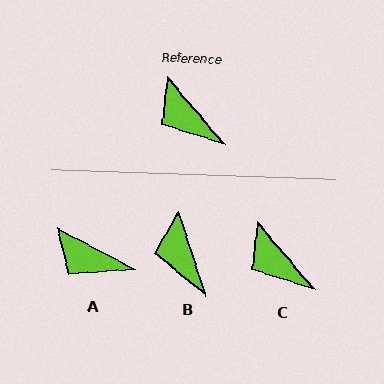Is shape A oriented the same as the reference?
No, it is off by about 22 degrees.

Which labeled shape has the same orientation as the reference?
C.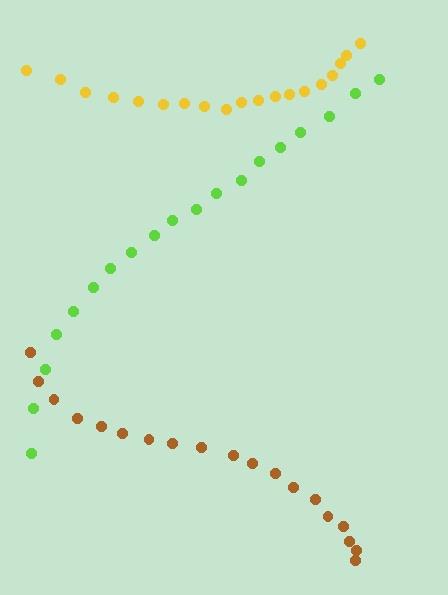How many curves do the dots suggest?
There are 3 distinct paths.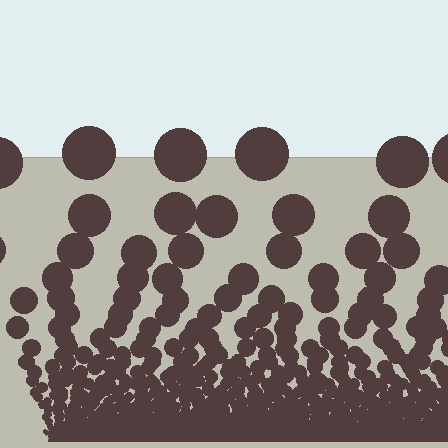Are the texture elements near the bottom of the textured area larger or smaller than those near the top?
Smaller. The gradient is inverted — elements near the bottom are smaller and denser.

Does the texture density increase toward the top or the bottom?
Density increases toward the bottom.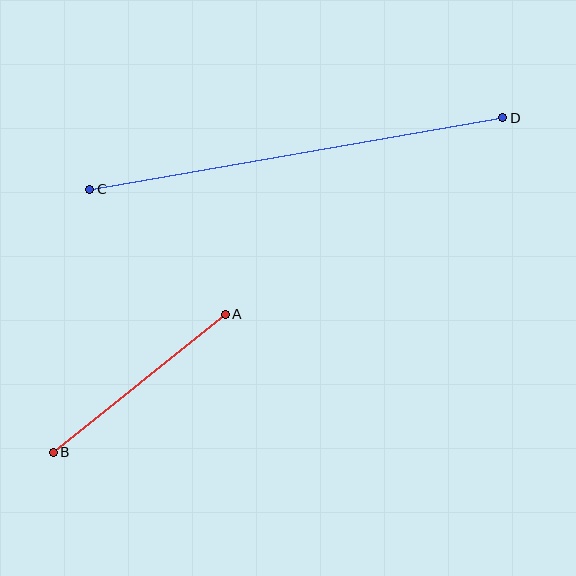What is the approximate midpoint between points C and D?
The midpoint is at approximately (296, 154) pixels.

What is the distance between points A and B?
The distance is approximately 221 pixels.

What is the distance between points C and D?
The distance is approximately 419 pixels.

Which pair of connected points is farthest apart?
Points C and D are farthest apart.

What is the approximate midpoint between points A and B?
The midpoint is at approximately (139, 383) pixels.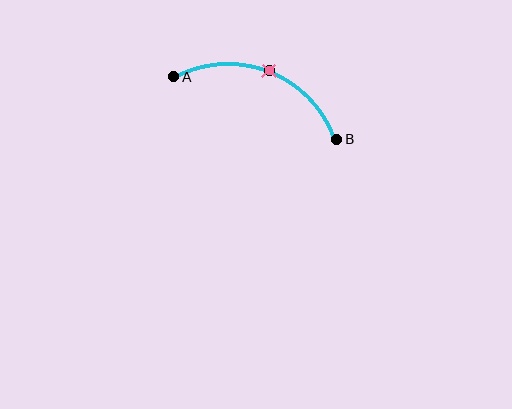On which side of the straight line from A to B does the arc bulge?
The arc bulges above the straight line connecting A and B.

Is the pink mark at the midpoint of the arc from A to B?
Yes. The pink mark lies on the arc at equal arc-length from both A and B — it is the arc midpoint.